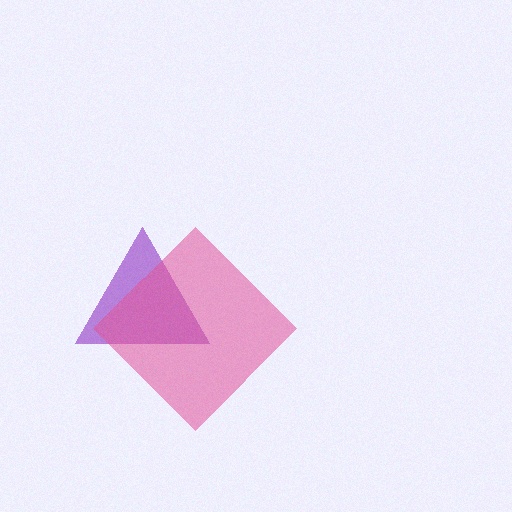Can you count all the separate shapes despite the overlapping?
Yes, there are 2 separate shapes.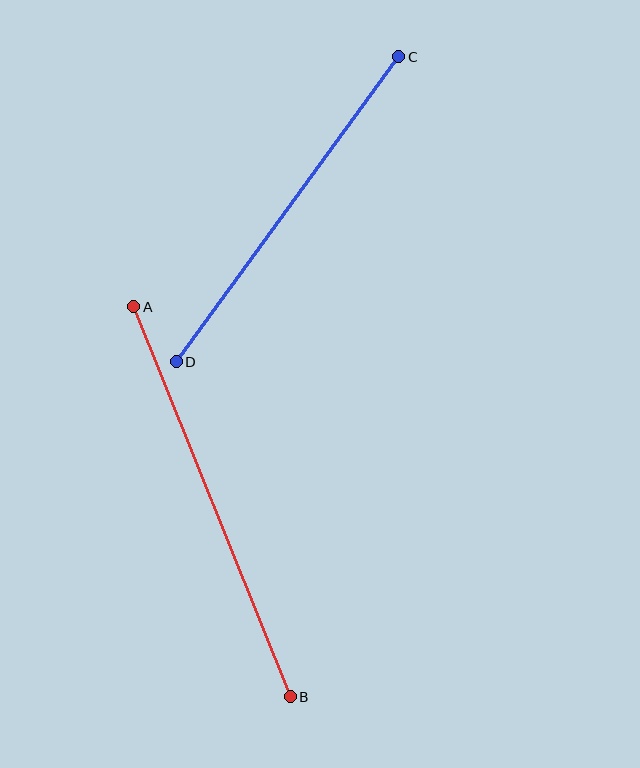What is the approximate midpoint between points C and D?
The midpoint is at approximately (287, 209) pixels.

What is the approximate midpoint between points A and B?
The midpoint is at approximately (212, 502) pixels.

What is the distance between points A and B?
The distance is approximately 420 pixels.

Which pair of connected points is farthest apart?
Points A and B are farthest apart.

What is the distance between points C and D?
The distance is approximately 377 pixels.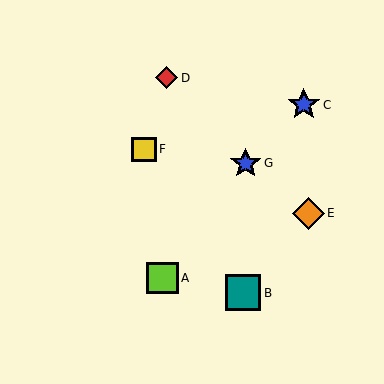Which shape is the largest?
The teal square (labeled B) is the largest.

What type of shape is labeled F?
Shape F is a yellow square.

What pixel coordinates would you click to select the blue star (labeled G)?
Click at (246, 163) to select the blue star G.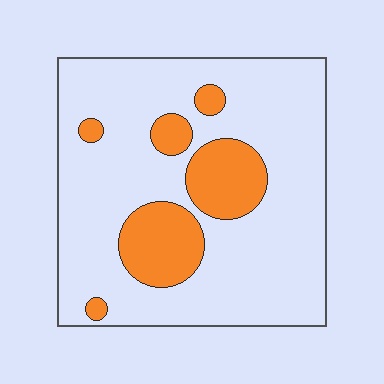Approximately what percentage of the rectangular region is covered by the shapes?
Approximately 20%.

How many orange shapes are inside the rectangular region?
6.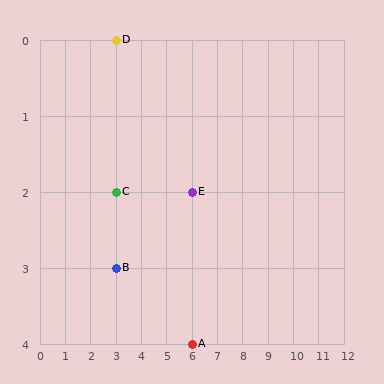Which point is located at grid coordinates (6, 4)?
Point A is at (6, 4).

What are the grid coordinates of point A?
Point A is at grid coordinates (6, 4).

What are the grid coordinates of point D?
Point D is at grid coordinates (3, 0).